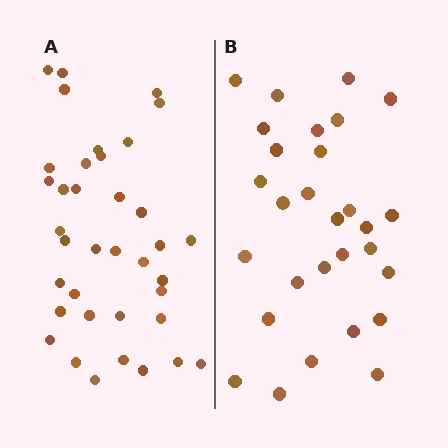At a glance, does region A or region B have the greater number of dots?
Region A (the left region) has more dots.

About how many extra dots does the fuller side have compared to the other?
Region A has roughly 8 or so more dots than region B.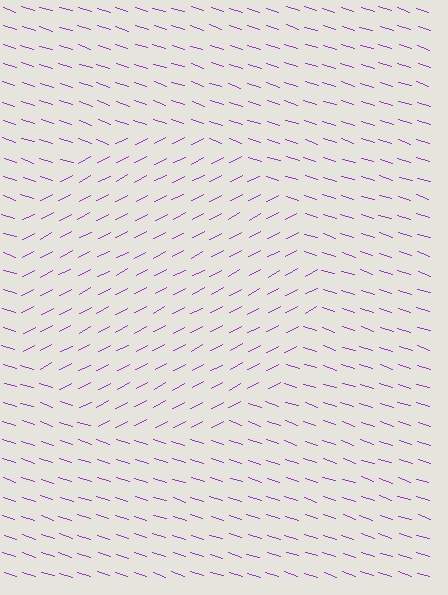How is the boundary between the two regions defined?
The boundary is defined purely by a change in line orientation (approximately 45 degrees difference). All lines are the same color and thickness.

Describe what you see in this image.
The image is filled with small purple line segments. A circle region in the image has lines oriented differently from the surrounding lines, creating a visible texture boundary.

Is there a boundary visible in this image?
Yes, there is a texture boundary formed by a change in line orientation.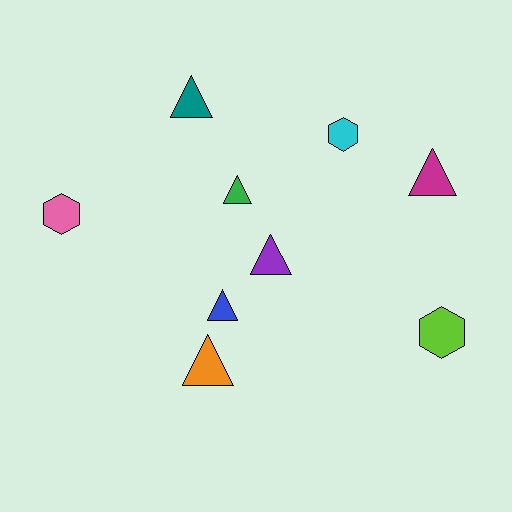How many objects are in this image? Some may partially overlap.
There are 9 objects.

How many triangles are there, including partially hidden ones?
There are 6 triangles.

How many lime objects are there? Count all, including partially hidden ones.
There is 1 lime object.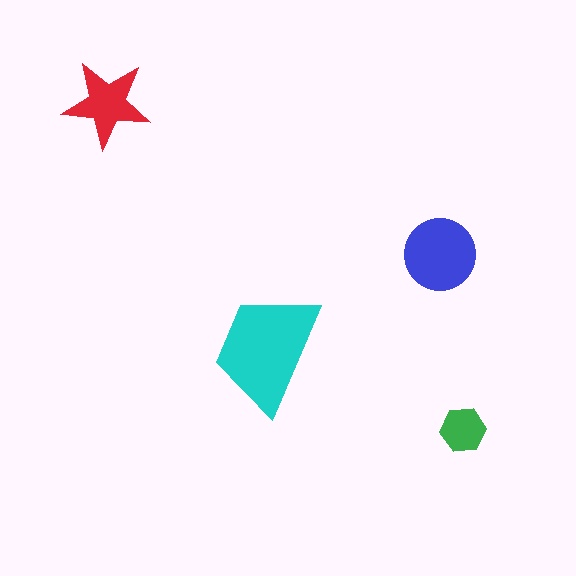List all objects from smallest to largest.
The green hexagon, the red star, the blue circle, the cyan trapezoid.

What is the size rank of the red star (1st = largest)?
3rd.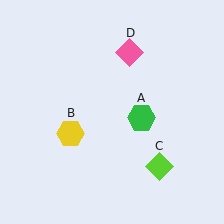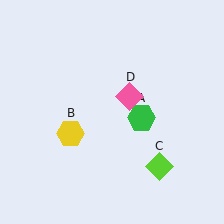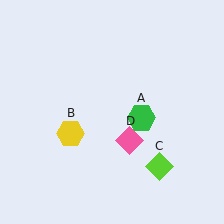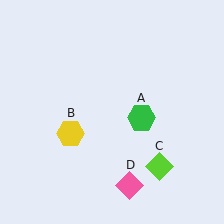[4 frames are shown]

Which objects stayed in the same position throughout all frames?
Green hexagon (object A) and yellow hexagon (object B) and lime diamond (object C) remained stationary.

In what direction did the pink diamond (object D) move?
The pink diamond (object D) moved down.